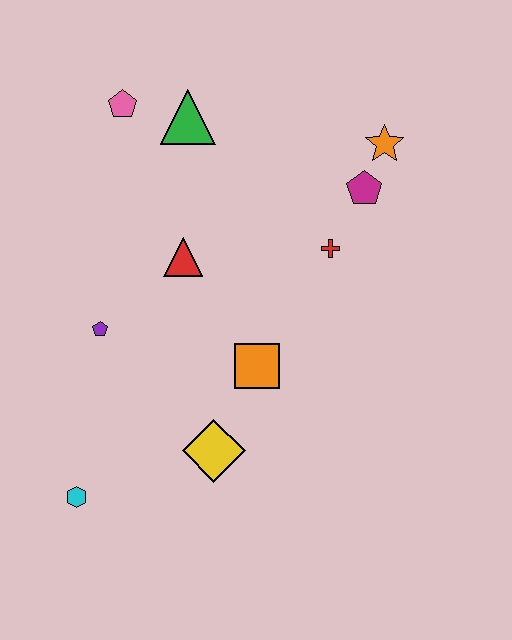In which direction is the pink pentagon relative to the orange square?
The pink pentagon is above the orange square.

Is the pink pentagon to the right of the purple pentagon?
Yes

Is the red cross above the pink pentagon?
No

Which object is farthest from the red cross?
The cyan hexagon is farthest from the red cross.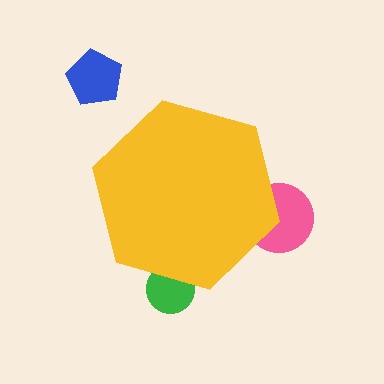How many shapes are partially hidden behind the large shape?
2 shapes are partially hidden.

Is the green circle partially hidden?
Yes, the green circle is partially hidden behind the yellow hexagon.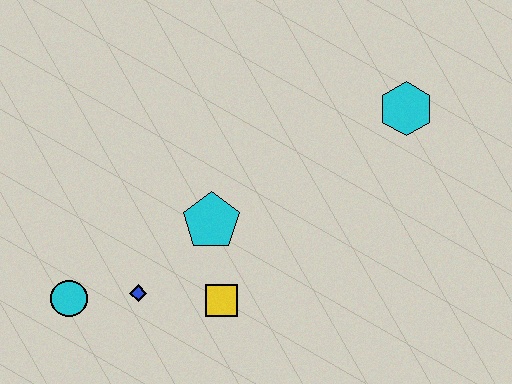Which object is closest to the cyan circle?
The blue diamond is closest to the cyan circle.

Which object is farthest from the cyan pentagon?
The cyan hexagon is farthest from the cyan pentagon.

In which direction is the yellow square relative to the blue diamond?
The yellow square is to the right of the blue diamond.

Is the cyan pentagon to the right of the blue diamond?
Yes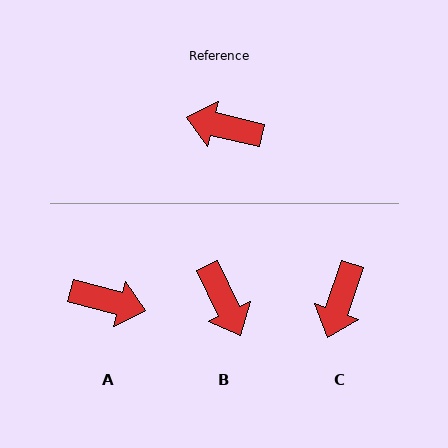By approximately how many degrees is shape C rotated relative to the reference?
Approximately 84 degrees counter-clockwise.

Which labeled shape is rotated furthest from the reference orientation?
A, about 178 degrees away.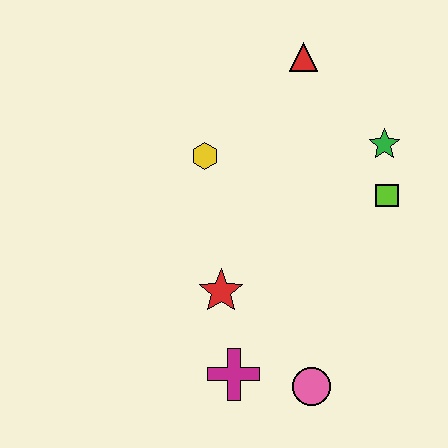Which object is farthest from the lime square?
The magenta cross is farthest from the lime square.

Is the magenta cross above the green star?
No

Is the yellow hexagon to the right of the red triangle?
No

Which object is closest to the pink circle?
The magenta cross is closest to the pink circle.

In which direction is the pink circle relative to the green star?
The pink circle is below the green star.